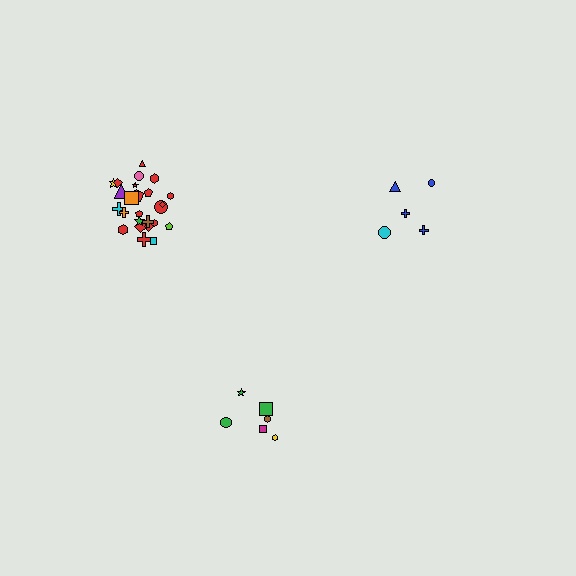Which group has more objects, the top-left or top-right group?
The top-left group.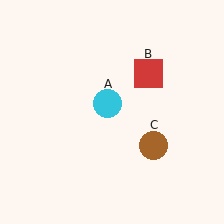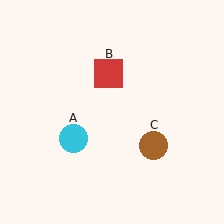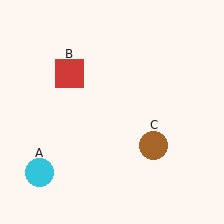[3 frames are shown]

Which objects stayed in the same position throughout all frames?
Brown circle (object C) remained stationary.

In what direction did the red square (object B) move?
The red square (object B) moved left.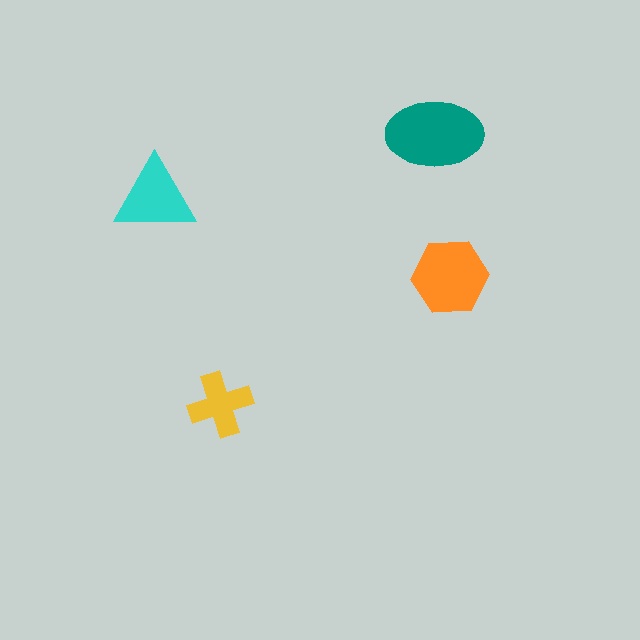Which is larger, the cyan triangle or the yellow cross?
The cyan triangle.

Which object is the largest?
The teal ellipse.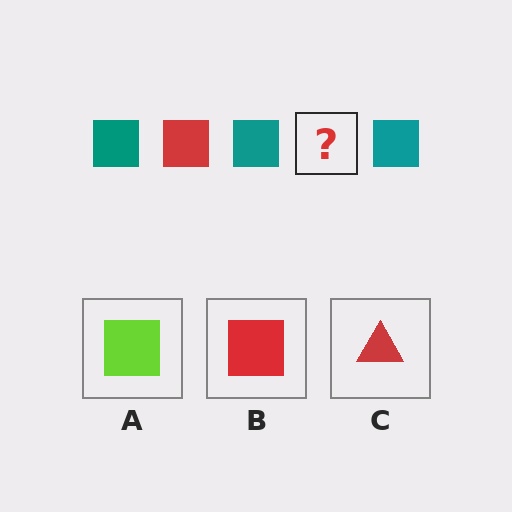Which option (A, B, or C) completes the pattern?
B.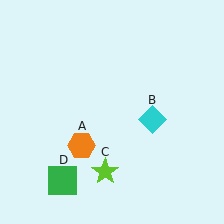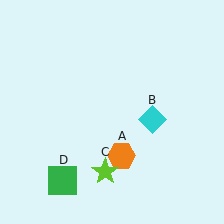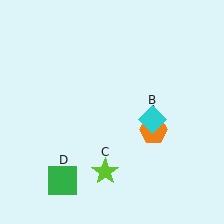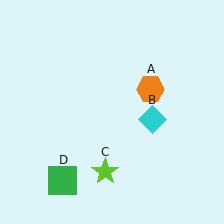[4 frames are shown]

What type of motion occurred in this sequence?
The orange hexagon (object A) rotated counterclockwise around the center of the scene.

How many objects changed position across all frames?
1 object changed position: orange hexagon (object A).